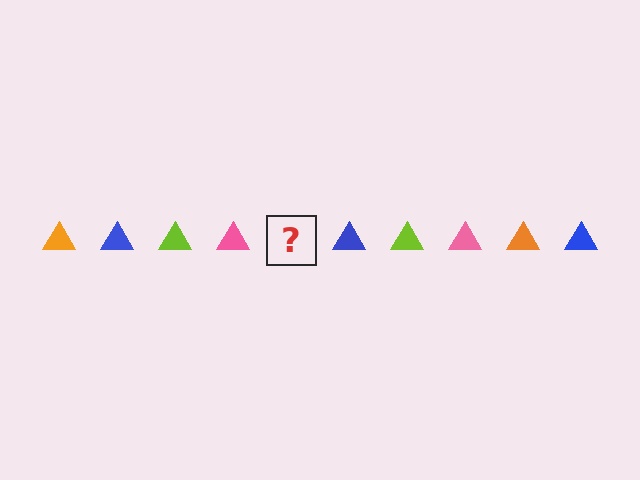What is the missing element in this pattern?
The missing element is an orange triangle.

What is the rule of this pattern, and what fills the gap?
The rule is that the pattern cycles through orange, blue, lime, pink triangles. The gap should be filled with an orange triangle.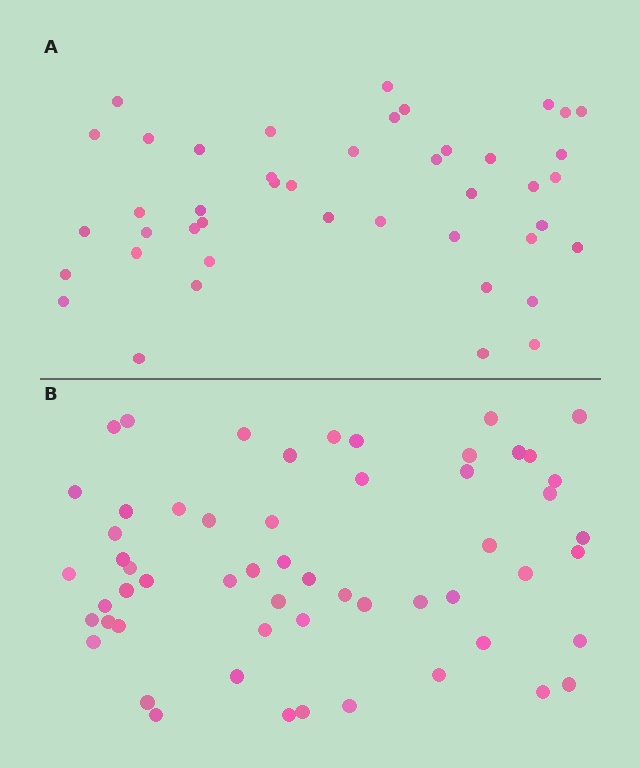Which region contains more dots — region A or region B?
Region B (the bottom region) has more dots.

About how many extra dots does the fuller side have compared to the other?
Region B has approximately 15 more dots than region A.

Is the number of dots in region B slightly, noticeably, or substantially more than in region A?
Region B has noticeably more, but not dramatically so. The ratio is roughly 1.3 to 1.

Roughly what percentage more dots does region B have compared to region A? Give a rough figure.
About 30% more.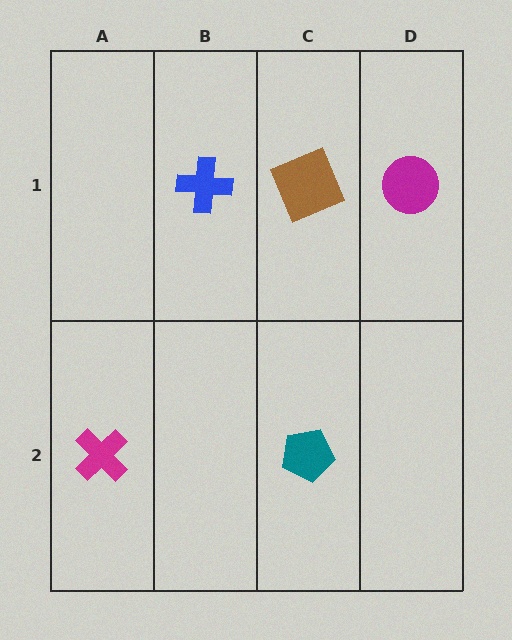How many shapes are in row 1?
3 shapes.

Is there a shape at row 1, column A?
No, that cell is empty.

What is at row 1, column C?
A brown square.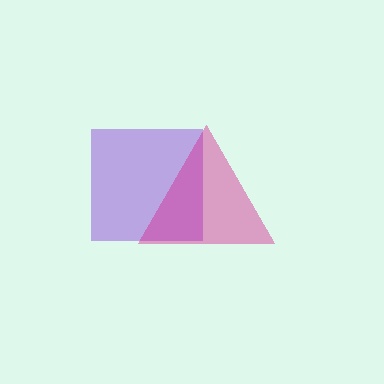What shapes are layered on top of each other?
The layered shapes are: a purple square, a magenta triangle.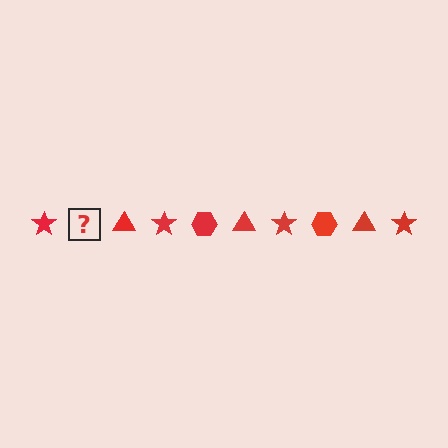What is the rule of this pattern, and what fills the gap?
The rule is that the pattern cycles through star, hexagon, triangle shapes in red. The gap should be filled with a red hexagon.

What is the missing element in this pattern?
The missing element is a red hexagon.